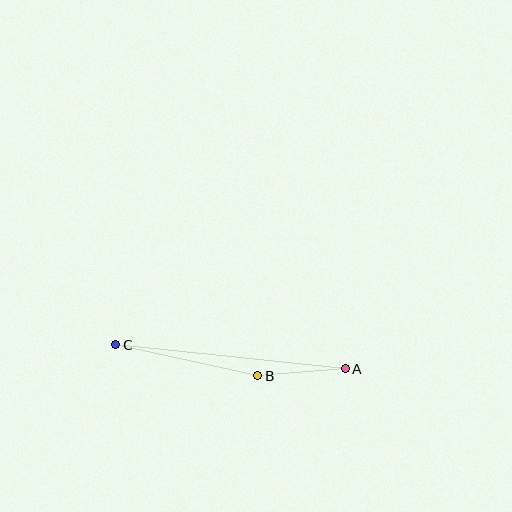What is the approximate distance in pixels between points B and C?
The distance between B and C is approximately 145 pixels.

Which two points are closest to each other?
Points A and B are closest to each other.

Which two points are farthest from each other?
Points A and C are farthest from each other.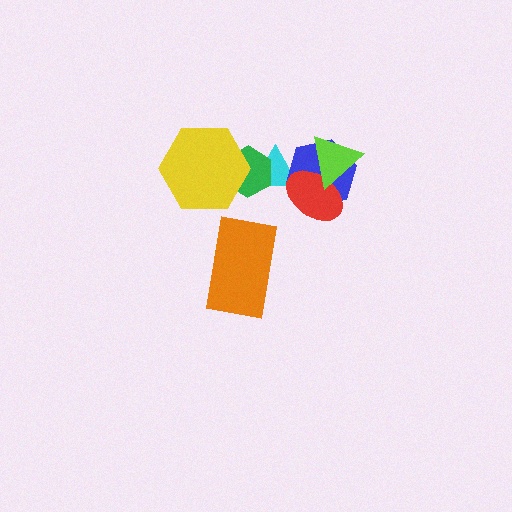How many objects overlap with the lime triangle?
2 objects overlap with the lime triangle.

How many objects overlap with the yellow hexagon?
1 object overlaps with the yellow hexagon.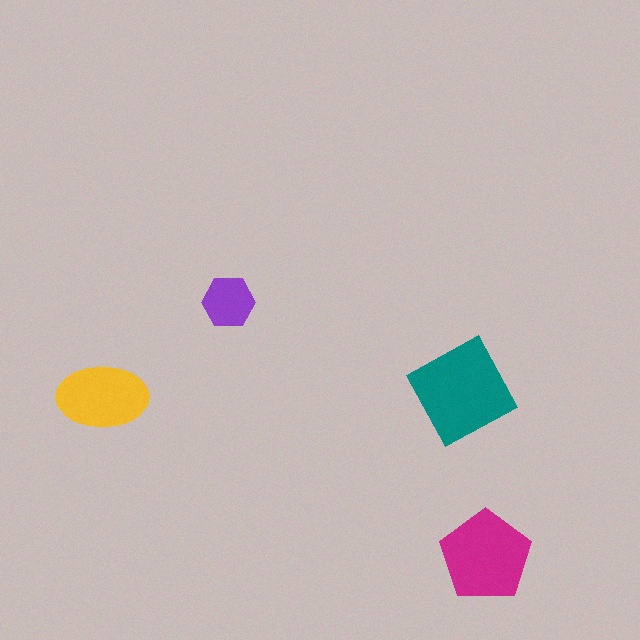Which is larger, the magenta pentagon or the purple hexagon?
The magenta pentagon.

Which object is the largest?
The teal diamond.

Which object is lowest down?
The magenta pentagon is bottommost.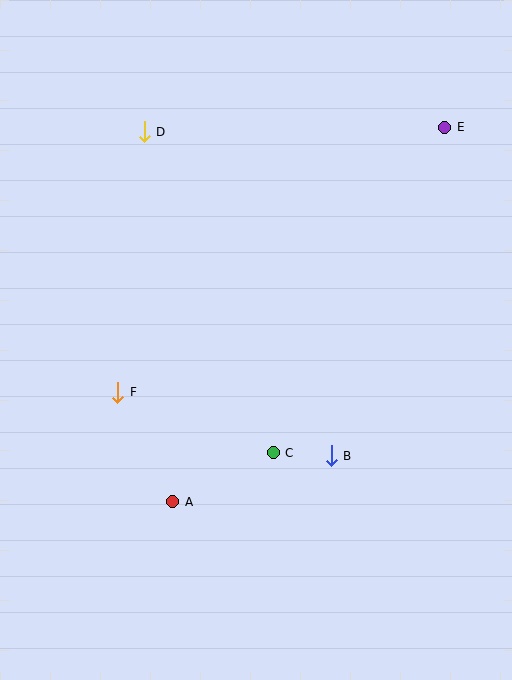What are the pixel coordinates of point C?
Point C is at (273, 453).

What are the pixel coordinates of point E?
Point E is at (445, 127).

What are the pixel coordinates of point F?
Point F is at (118, 392).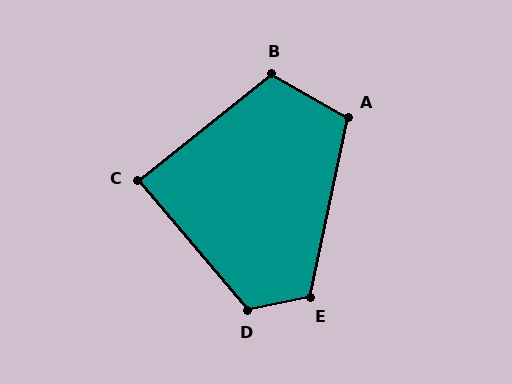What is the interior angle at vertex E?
Approximately 113 degrees (obtuse).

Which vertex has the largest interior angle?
D, at approximately 119 degrees.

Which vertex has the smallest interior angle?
C, at approximately 88 degrees.